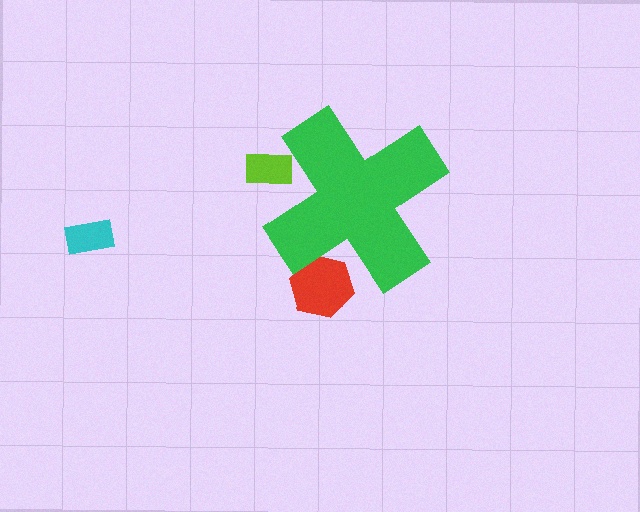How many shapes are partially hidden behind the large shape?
2 shapes are partially hidden.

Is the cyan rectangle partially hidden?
No, the cyan rectangle is fully visible.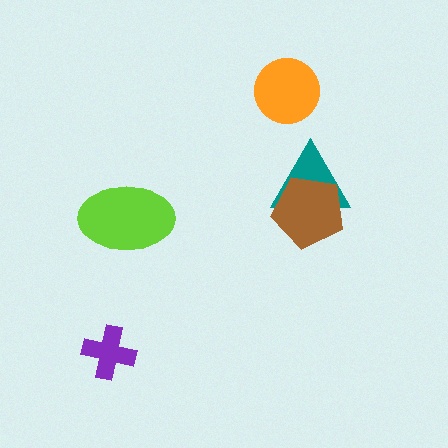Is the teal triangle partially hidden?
Yes, it is partially covered by another shape.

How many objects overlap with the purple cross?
0 objects overlap with the purple cross.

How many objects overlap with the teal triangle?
1 object overlaps with the teal triangle.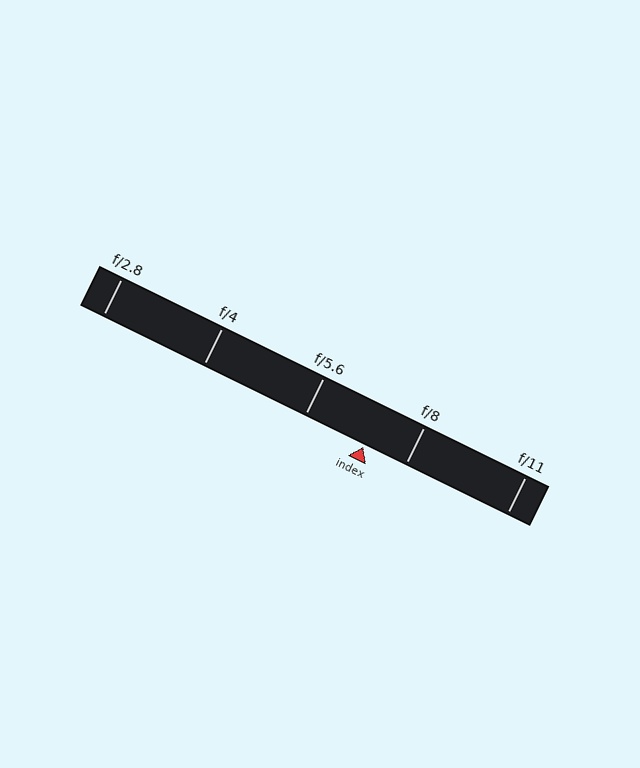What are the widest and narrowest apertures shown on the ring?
The widest aperture shown is f/2.8 and the narrowest is f/11.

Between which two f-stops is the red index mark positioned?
The index mark is between f/5.6 and f/8.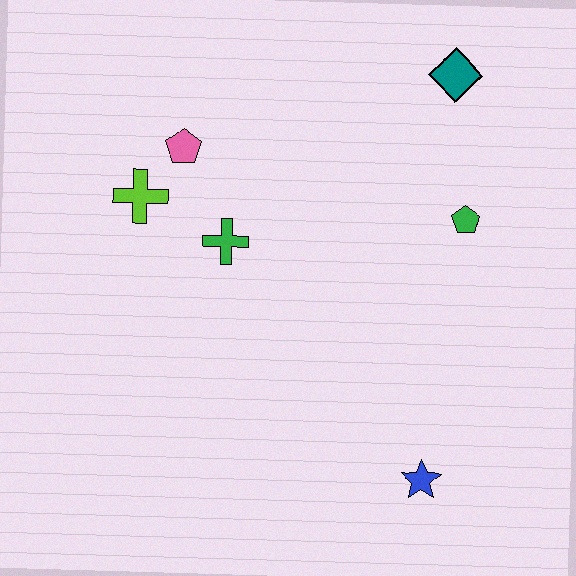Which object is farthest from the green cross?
The blue star is farthest from the green cross.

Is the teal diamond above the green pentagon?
Yes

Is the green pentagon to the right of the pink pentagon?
Yes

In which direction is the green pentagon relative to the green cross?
The green pentagon is to the right of the green cross.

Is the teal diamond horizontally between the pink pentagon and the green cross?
No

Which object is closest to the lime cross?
The pink pentagon is closest to the lime cross.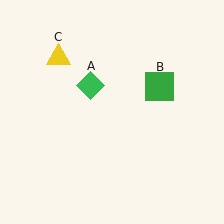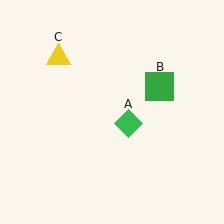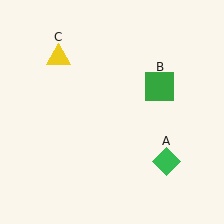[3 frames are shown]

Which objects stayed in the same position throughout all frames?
Green square (object B) and yellow triangle (object C) remained stationary.